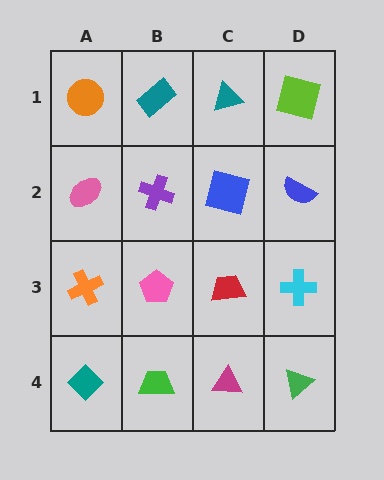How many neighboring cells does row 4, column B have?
3.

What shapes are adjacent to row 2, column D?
A lime square (row 1, column D), a cyan cross (row 3, column D), a blue square (row 2, column C).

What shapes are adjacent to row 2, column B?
A teal rectangle (row 1, column B), a pink pentagon (row 3, column B), a pink ellipse (row 2, column A), a blue square (row 2, column C).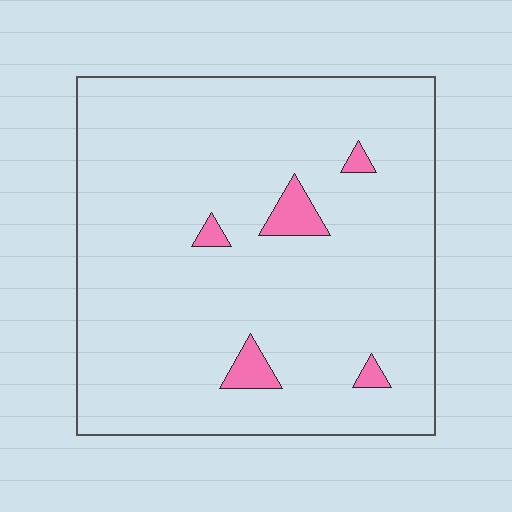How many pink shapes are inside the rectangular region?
5.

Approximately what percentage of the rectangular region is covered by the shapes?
Approximately 5%.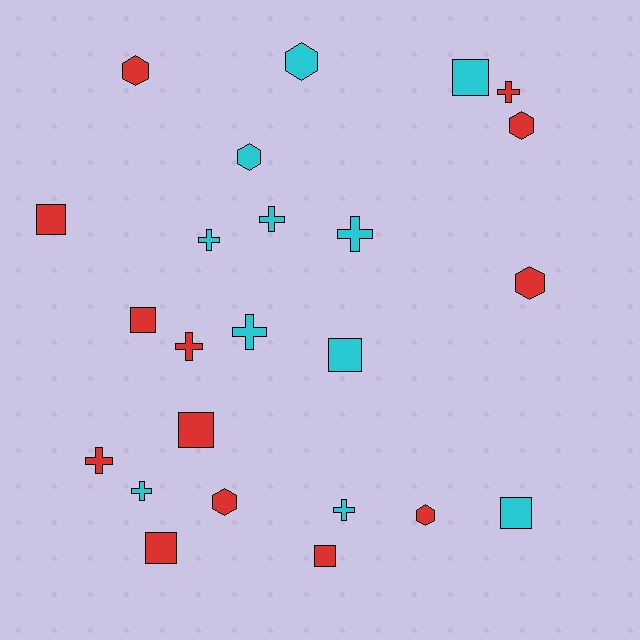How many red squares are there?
There are 5 red squares.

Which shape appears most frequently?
Cross, with 9 objects.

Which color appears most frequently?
Red, with 13 objects.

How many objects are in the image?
There are 24 objects.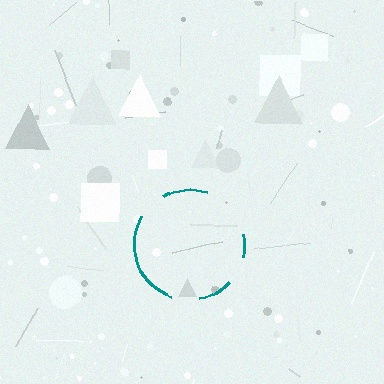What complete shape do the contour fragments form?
The contour fragments form a circle.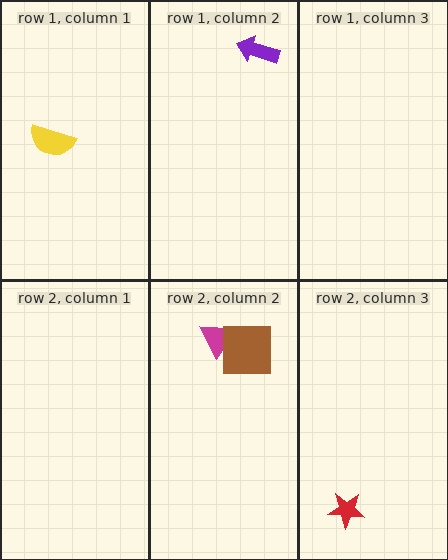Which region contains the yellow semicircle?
The row 1, column 1 region.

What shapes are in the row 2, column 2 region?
The magenta triangle, the brown square.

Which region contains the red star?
The row 2, column 3 region.